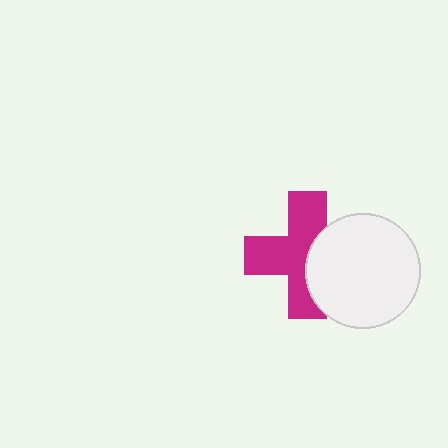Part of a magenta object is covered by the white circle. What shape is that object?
It is a cross.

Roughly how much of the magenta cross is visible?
About half of it is visible (roughly 63%).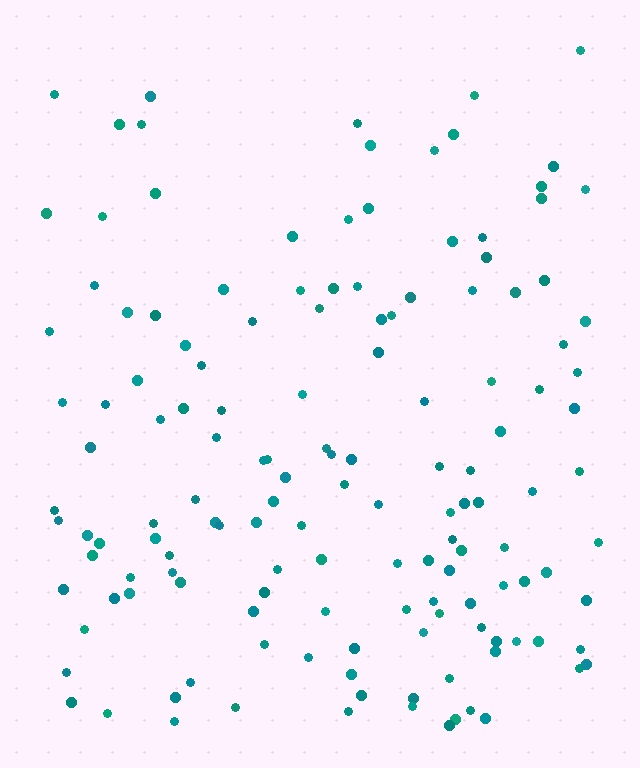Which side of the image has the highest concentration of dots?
The bottom.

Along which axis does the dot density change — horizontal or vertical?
Vertical.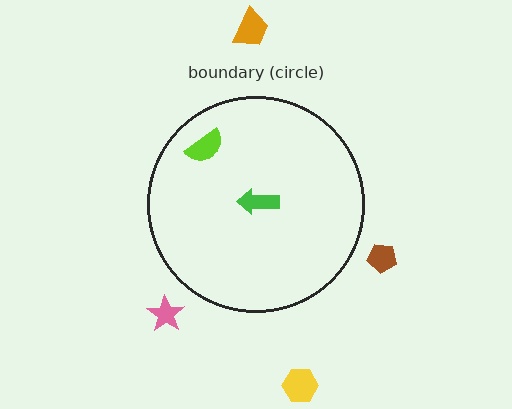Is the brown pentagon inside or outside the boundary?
Outside.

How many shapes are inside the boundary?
2 inside, 4 outside.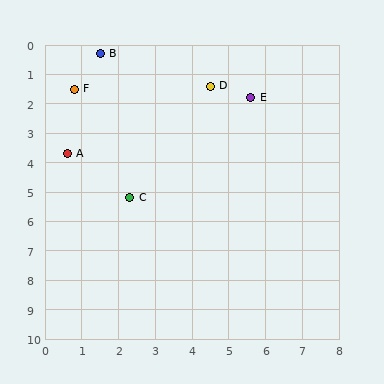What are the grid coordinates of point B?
Point B is at approximately (1.5, 0.3).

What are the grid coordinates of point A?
Point A is at approximately (0.6, 3.7).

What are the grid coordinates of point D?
Point D is at approximately (4.5, 1.4).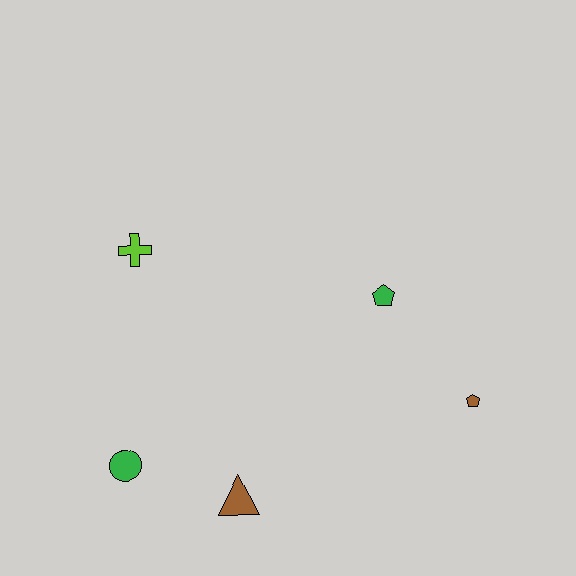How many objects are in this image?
There are 5 objects.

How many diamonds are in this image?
There are no diamonds.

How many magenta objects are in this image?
There are no magenta objects.